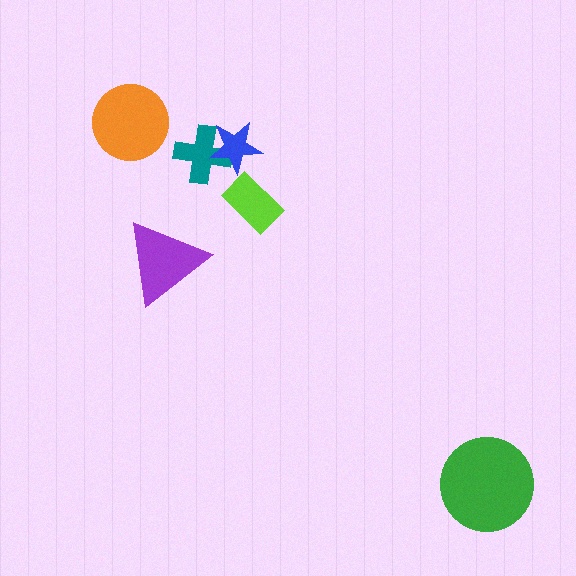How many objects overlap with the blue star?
1 object overlaps with the blue star.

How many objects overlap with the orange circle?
0 objects overlap with the orange circle.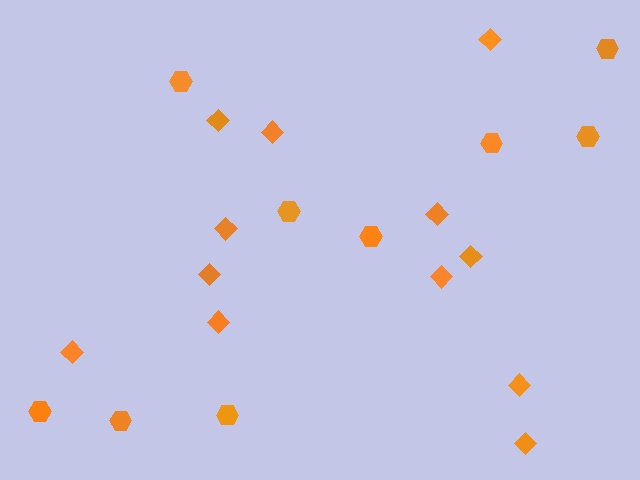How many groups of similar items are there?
There are 2 groups: one group of hexagons (9) and one group of diamonds (12).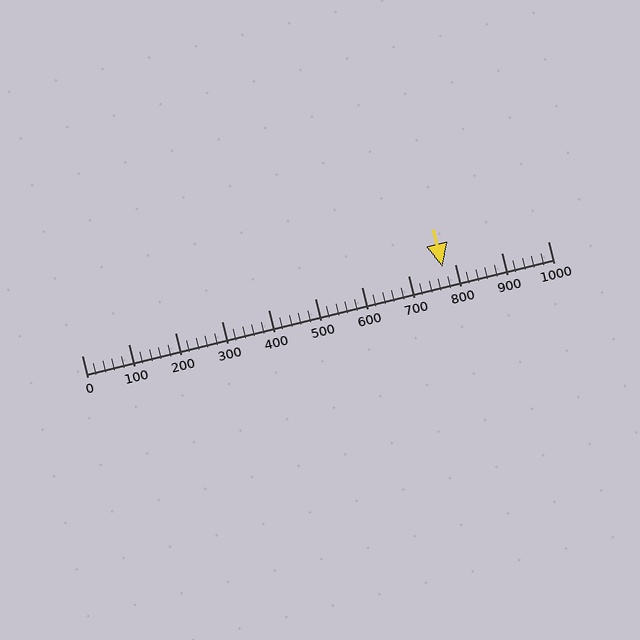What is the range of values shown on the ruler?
The ruler shows values from 0 to 1000.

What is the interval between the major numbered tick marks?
The major tick marks are spaced 100 units apart.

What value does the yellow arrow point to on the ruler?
The yellow arrow points to approximately 774.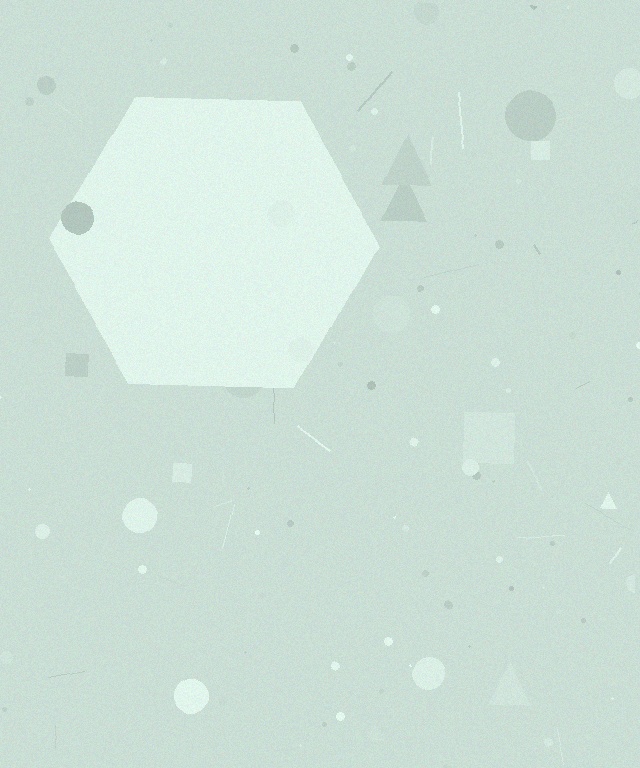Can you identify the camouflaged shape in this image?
The camouflaged shape is a hexagon.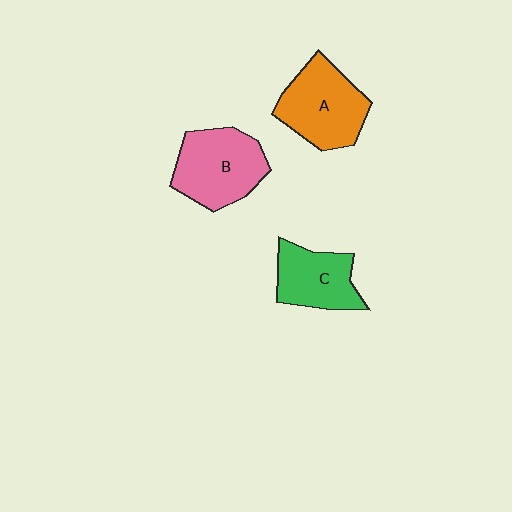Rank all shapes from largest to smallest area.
From largest to smallest: B (pink), A (orange), C (green).